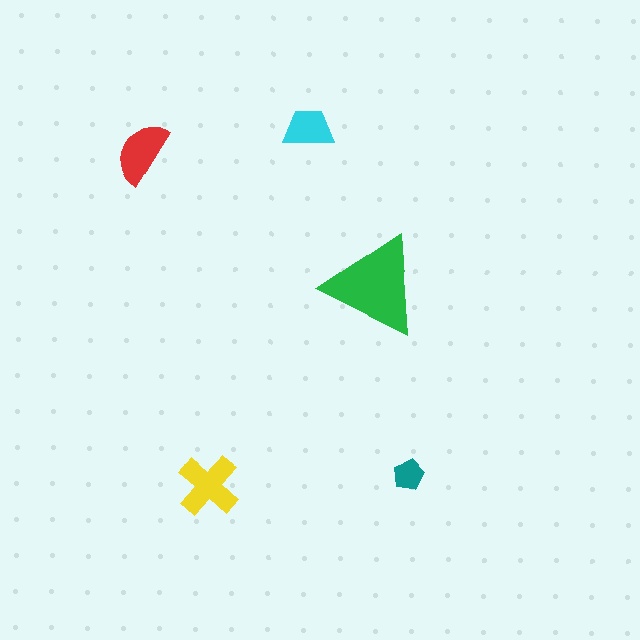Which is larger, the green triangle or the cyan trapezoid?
The green triangle.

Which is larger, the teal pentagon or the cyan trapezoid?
The cyan trapezoid.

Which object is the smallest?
The teal pentagon.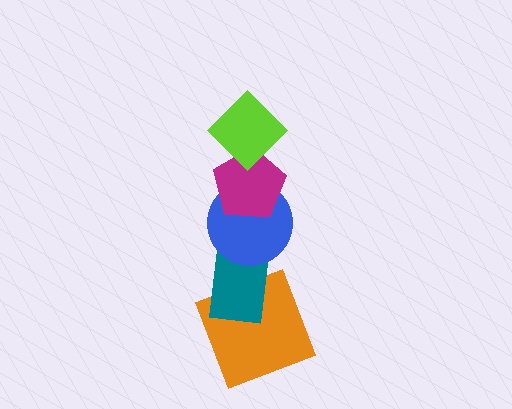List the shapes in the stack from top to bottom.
From top to bottom: the lime diamond, the magenta pentagon, the blue circle, the teal rectangle, the orange square.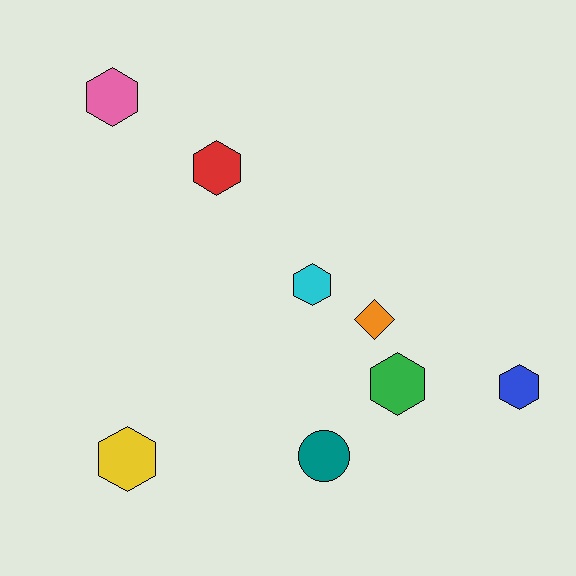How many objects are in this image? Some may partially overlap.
There are 8 objects.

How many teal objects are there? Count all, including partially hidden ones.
There is 1 teal object.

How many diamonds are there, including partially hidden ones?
There is 1 diamond.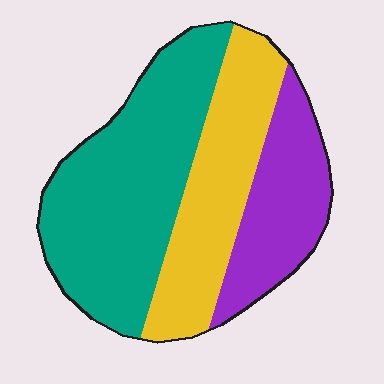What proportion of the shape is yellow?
Yellow covers roughly 30% of the shape.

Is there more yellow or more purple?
Yellow.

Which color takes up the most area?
Teal, at roughly 45%.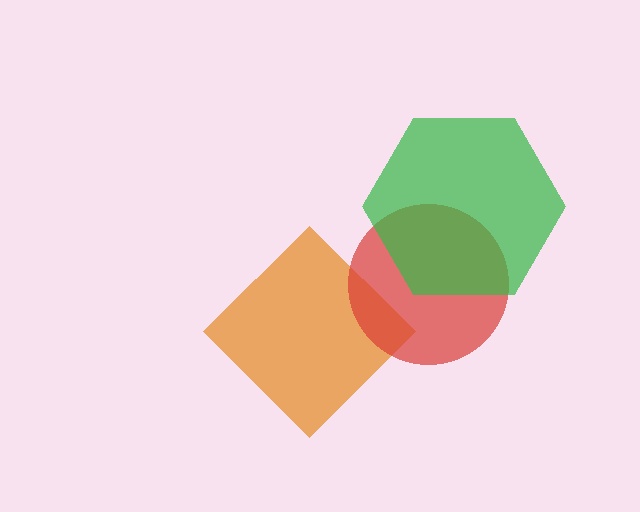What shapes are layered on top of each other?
The layered shapes are: an orange diamond, a red circle, a green hexagon.